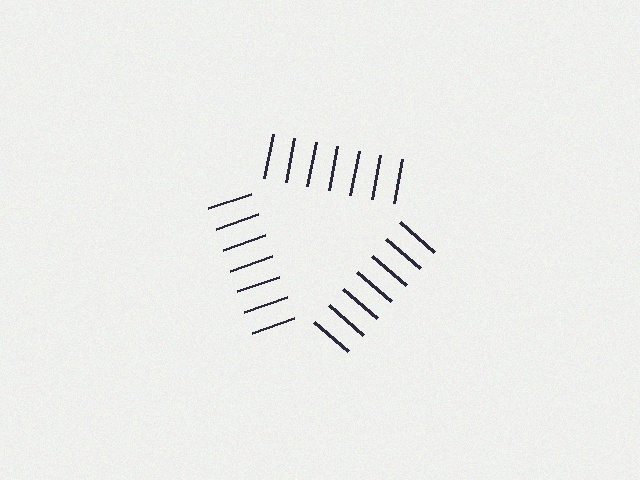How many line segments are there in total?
21 — 7 along each of the 3 edges.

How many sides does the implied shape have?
3 sides — the line-ends trace a triangle.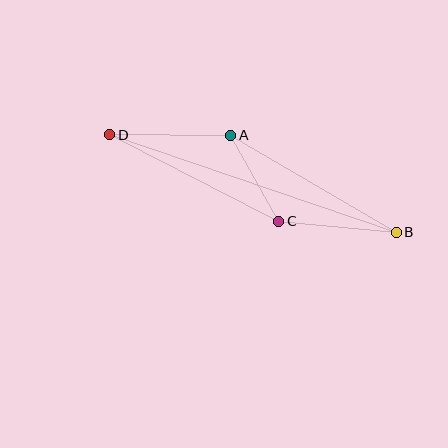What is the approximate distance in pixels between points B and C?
The distance between B and C is approximately 118 pixels.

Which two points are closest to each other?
Points A and C are closest to each other.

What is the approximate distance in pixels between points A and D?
The distance between A and D is approximately 121 pixels.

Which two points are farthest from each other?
Points B and D are farthest from each other.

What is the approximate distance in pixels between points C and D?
The distance between C and D is approximately 190 pixels.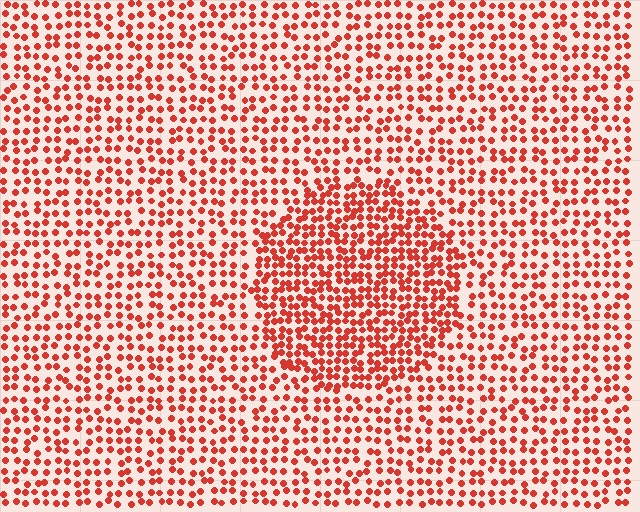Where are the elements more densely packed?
The elements are more densely packed inside the circle boundary.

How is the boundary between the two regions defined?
The boundary is defined by a change in element density (approximately 1.7x ratio). All elements are the same color, size, and shape.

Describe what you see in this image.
The image contains small red elements arranged at two different densities. A circle-shaped region is visible where the elements are more densely packed than the surrounding area.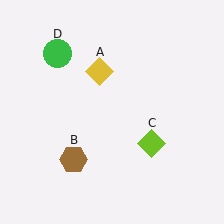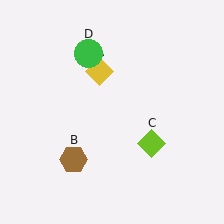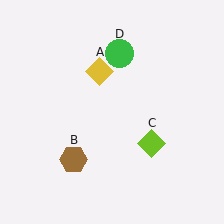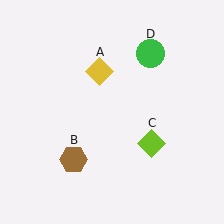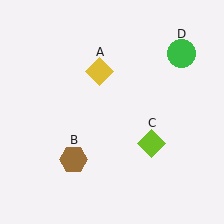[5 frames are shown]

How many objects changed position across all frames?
1 object changed position: green circle (object D).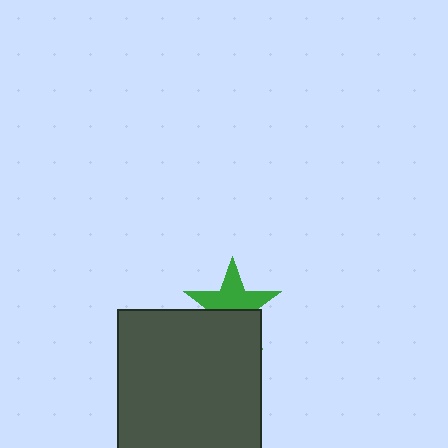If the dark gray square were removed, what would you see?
You would see the complete green star.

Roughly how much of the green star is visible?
About half of it is visible (roughly 57%).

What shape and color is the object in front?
The object in front is a dark gray square.